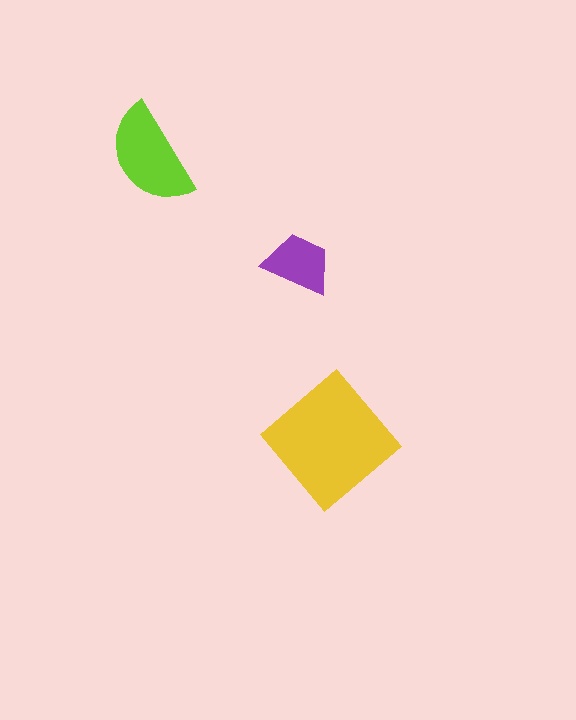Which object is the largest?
The yellow diamond.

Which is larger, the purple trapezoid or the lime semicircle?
The lime semicircle.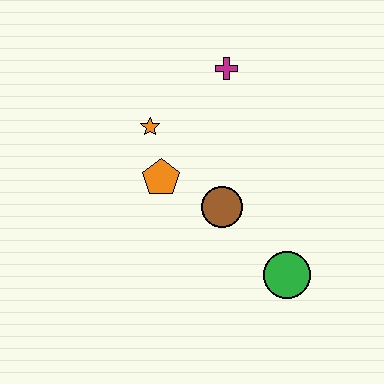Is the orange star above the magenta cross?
No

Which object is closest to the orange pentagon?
The orange star is closest to the orange pentagon.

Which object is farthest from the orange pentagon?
The green circle is farthest from the orange pentagon.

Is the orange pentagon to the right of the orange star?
Yes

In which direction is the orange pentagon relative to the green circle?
The orange pentagon is to the left of the green circle.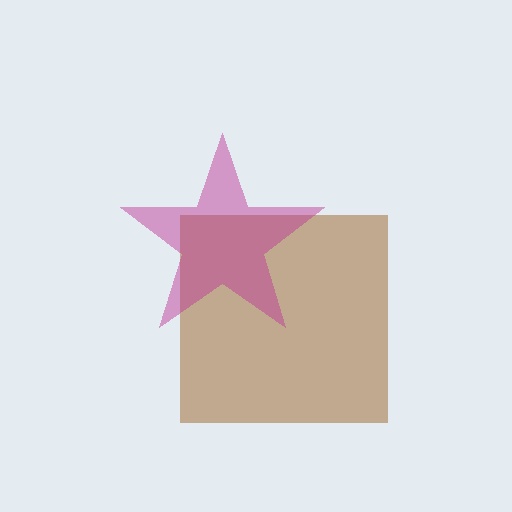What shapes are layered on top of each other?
The layered shapes are: a brown square, a magenta star.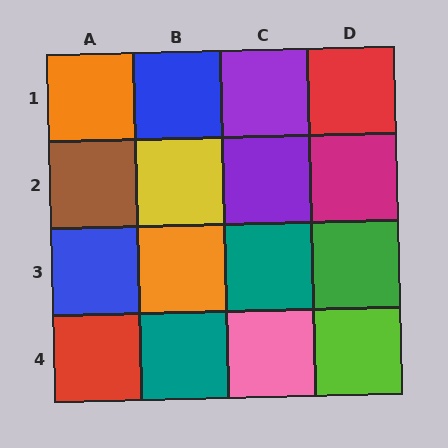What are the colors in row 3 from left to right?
Blue, orange, teal, green.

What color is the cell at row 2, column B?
Yellow.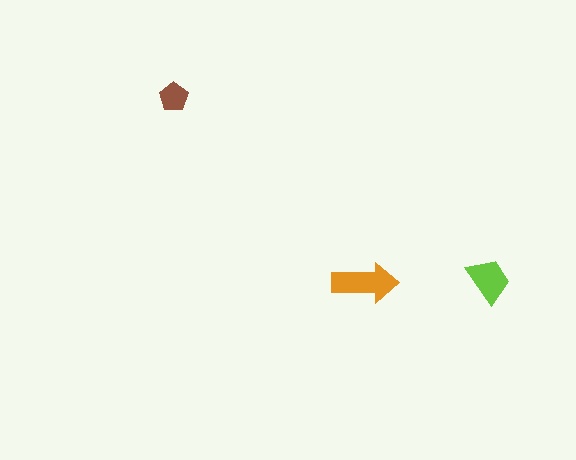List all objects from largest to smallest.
The orange arrow, the lime trapezoid, the brown pentagon.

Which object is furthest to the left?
The brown pentagon is leftmost.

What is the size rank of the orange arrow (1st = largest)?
1st.